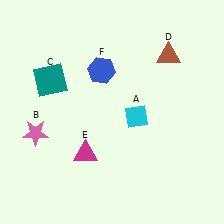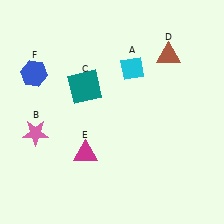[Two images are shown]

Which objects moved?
The objects that moved are: the cyan diamond (A), the teal square (C), the blue hexagon (F).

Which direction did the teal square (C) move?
The teal square (C) moved right.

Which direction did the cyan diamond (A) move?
The cyan diamond (A) moved up.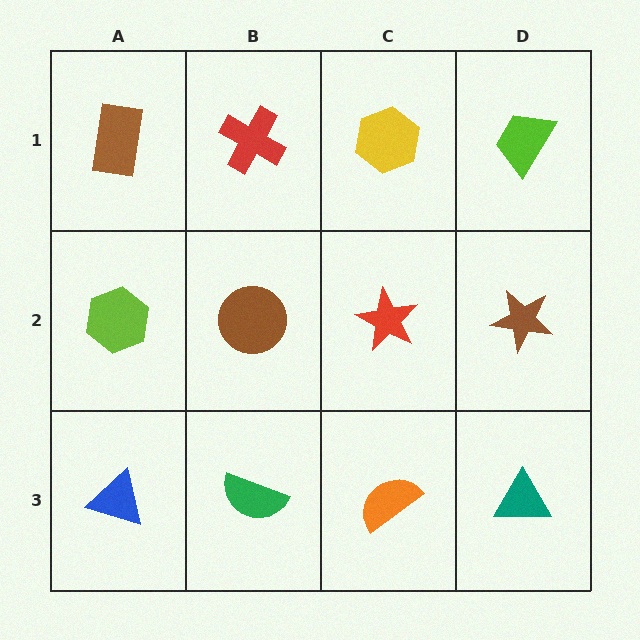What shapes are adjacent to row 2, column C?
A yellow hexagon (row 1, column C), an orange semicircle (row 3, column C), a brown circle (row 2, column B), a brown star (row 2, column D).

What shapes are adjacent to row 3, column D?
A brown star (row 2, column D), an orange semicircle (row 3, column C).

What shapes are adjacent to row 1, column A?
A lime hexagon (row 2, column A), a red cross (row 1, column B).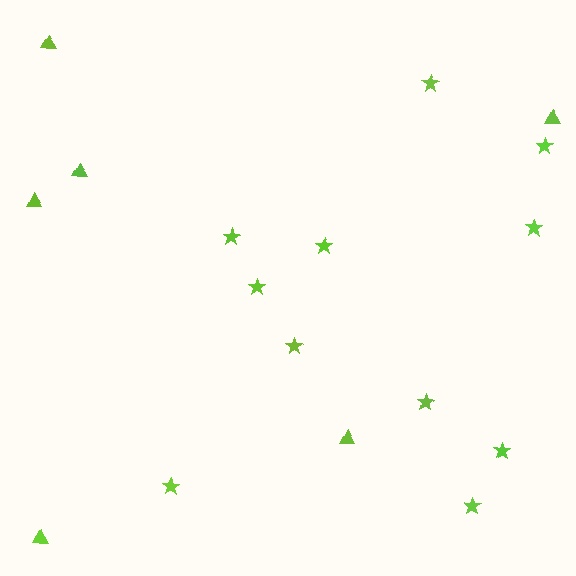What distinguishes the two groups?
There are 2 groups: one group of stars (11) and one group of triangles (6).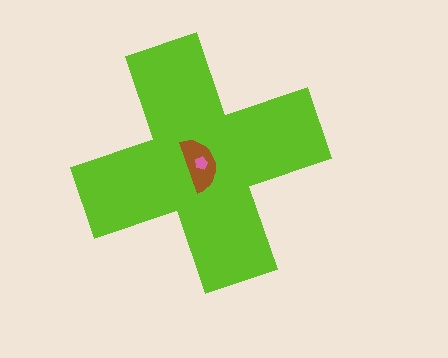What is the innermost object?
The pink pentagon.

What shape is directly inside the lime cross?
The brown semicircle.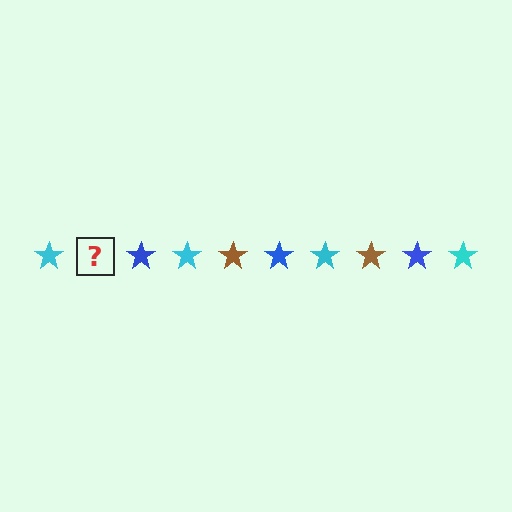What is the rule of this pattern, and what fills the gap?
The rule is that the pattern cycles through cyan, brown, blue stars. The gap should be filled with a brown star.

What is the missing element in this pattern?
The missing element is a brown star.